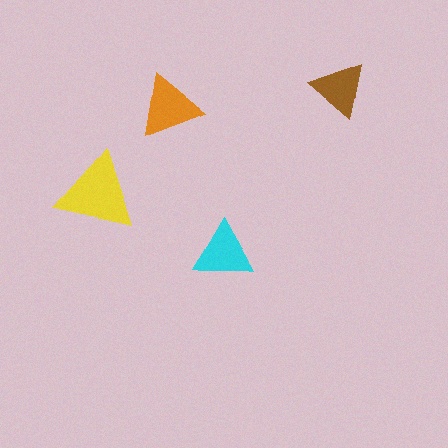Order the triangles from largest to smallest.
the yellow one, the orange one, the cyan one, the brown one.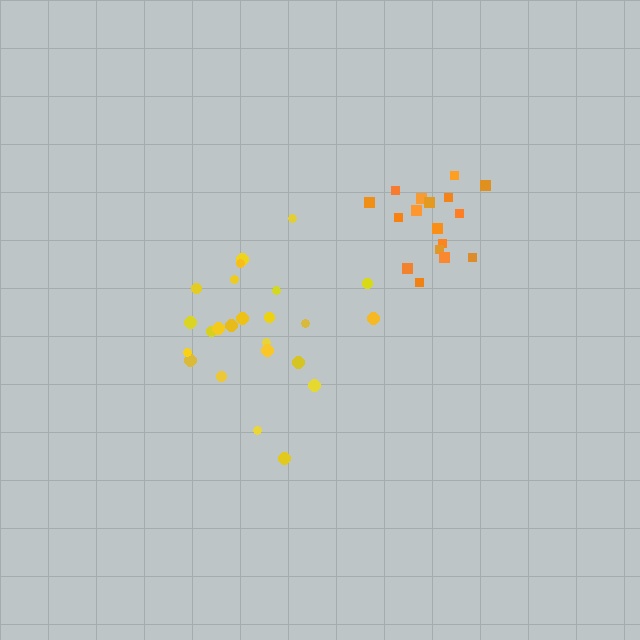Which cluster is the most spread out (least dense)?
Yellow.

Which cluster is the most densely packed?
Orange.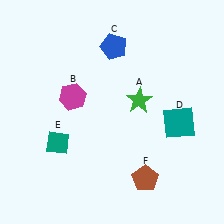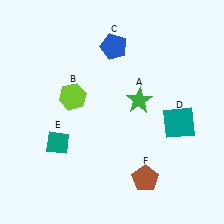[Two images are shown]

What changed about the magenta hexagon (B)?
In Image 1, B is magenta. In Image 2, it changed to lime.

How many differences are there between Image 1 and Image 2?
There is 1 difference between the two images.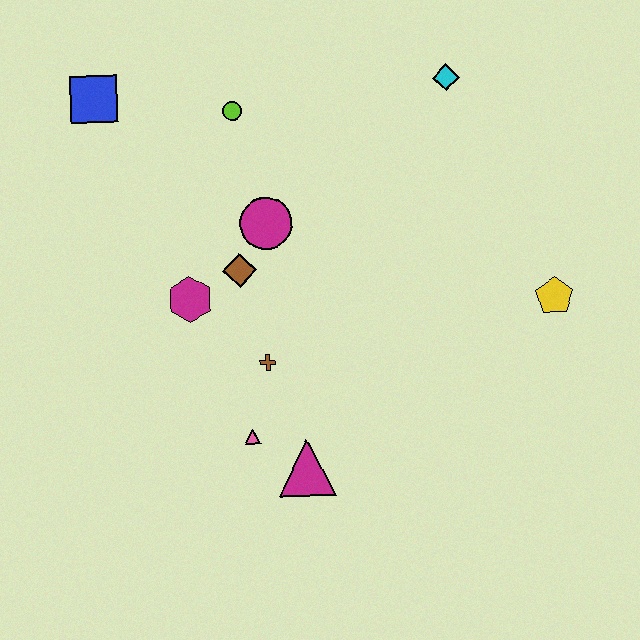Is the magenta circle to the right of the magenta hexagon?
Yes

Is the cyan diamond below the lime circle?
No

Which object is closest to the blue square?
The lime circle is closest to the blue square.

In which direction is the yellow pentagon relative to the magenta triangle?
The yellow pentagon is to the right of the magenta triangle.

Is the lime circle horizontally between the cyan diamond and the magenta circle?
No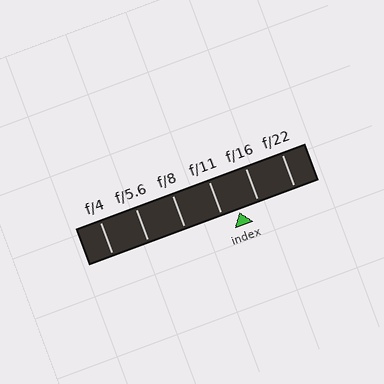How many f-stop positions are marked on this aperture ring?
There are 6 f-stop positions marked.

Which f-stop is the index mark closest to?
The index mark is closest to f/11.